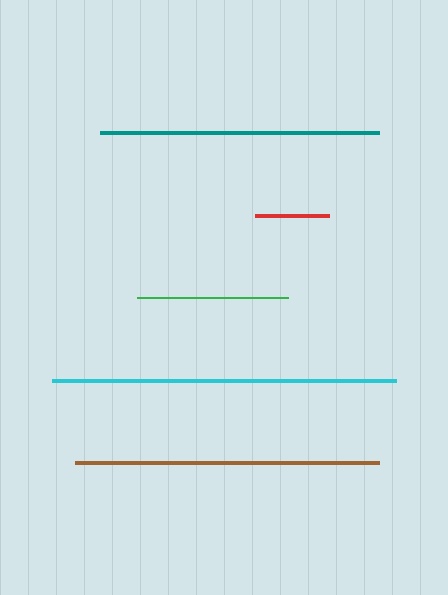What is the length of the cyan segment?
The cyan segment is approximately 344 pixels long.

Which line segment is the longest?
The cyan line is the longest at approximately 344 pixels.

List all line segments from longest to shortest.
From longest to shortest: cyan, brown, teal, green, red.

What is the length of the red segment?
The red segment is approximately 74 pixels long.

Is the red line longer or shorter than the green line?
The green line is longer than the red line.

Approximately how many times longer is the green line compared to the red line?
The green line is approximately 2.1 times the length of the red line.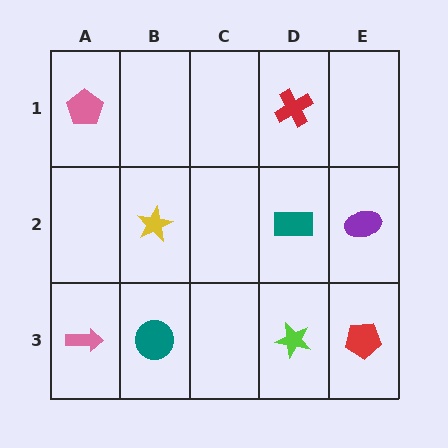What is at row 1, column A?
A pink pentagon.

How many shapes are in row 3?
4 shapes.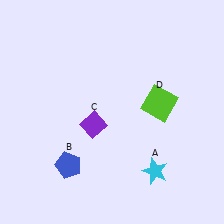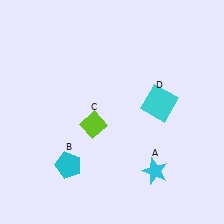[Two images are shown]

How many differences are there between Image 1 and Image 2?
There are 3 differences between the two images.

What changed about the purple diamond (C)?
In Image 1, C is purple. In Image 2, it changed to lime.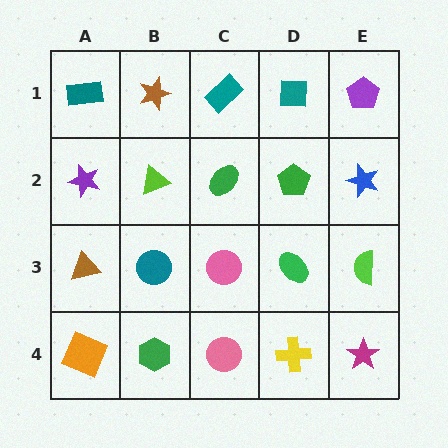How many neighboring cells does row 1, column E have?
2.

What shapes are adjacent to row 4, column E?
A lime semicircle (row 3, column E), a yellow cross (row 4, column D).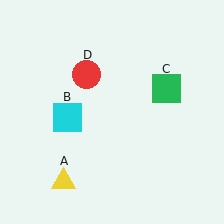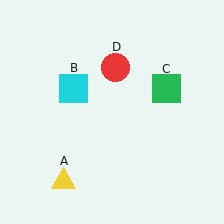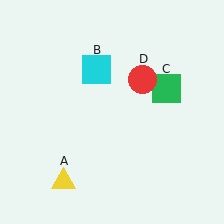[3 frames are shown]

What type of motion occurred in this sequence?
The cyan square (object B), red circle (object D) rotated clockwise around the center of the scene.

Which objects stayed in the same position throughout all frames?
Yellow triangle (object A) and green square (object C) remained stationary.